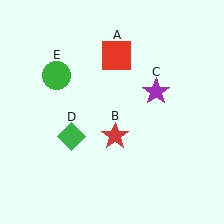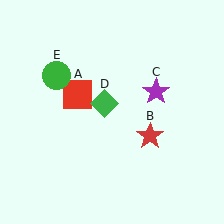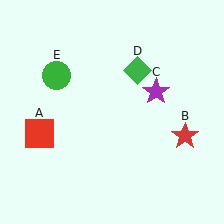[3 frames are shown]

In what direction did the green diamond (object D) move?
The green diamond (object D) moved up and to the right.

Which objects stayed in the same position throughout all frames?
Purple star (object C) and green circle (object E) remained stationary.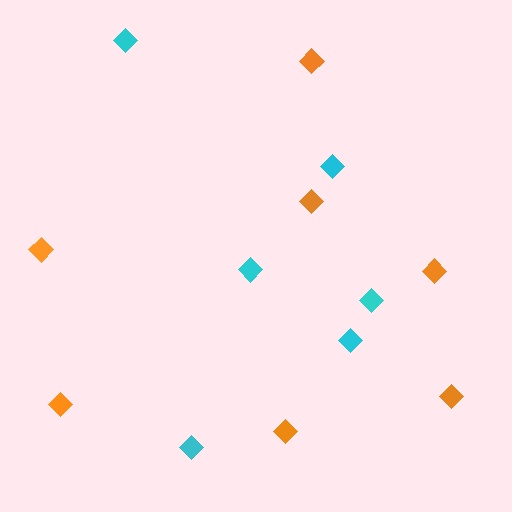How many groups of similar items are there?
There are 2 groups: one group of orange diamonds (7) and one group of cyan diamonds (6).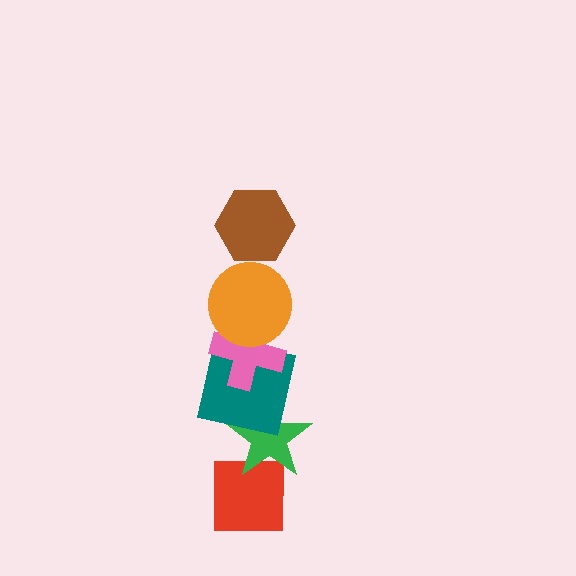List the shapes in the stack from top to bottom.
From top to bottom: the brown hexagon, the orange circle, the pink cross, the teal square, the green star, the red square.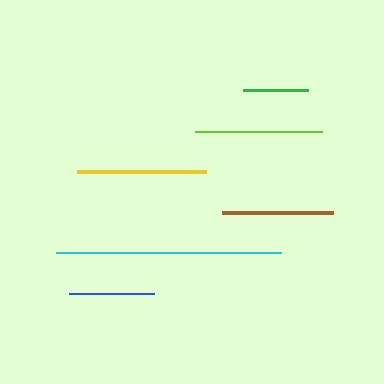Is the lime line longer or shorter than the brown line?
The lime line is longer than the brown line.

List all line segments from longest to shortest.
From longest to shortest: cyan, yellow, lime, brown, blue, green.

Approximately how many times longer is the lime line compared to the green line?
The lime line is approximately 1.9 times the length of the green line.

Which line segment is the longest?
The cyan line is the longest at approximately 225 pixels.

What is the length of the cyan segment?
The cyan segment is approximately 225 pixels long.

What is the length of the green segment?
The green segment is approximately 65 pixels long.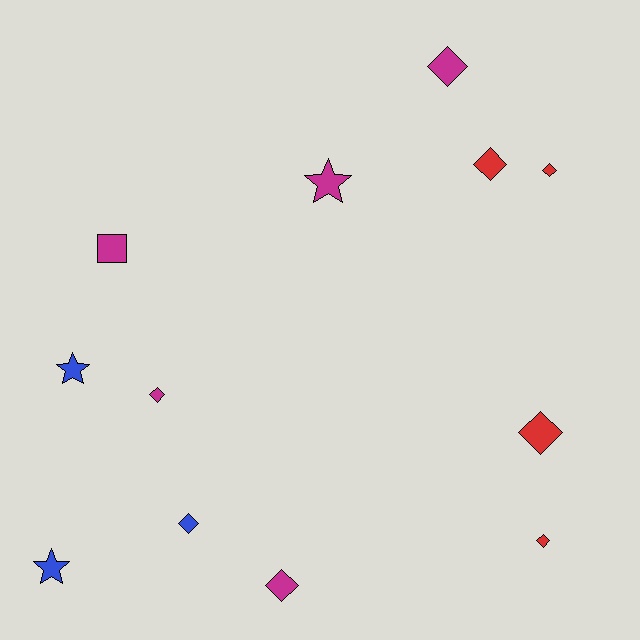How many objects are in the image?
There are 12 objects.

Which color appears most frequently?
Magenta, with 5 objects.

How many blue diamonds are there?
There is 1 blue diamond.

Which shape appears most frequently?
Diamond, with 8 objects.